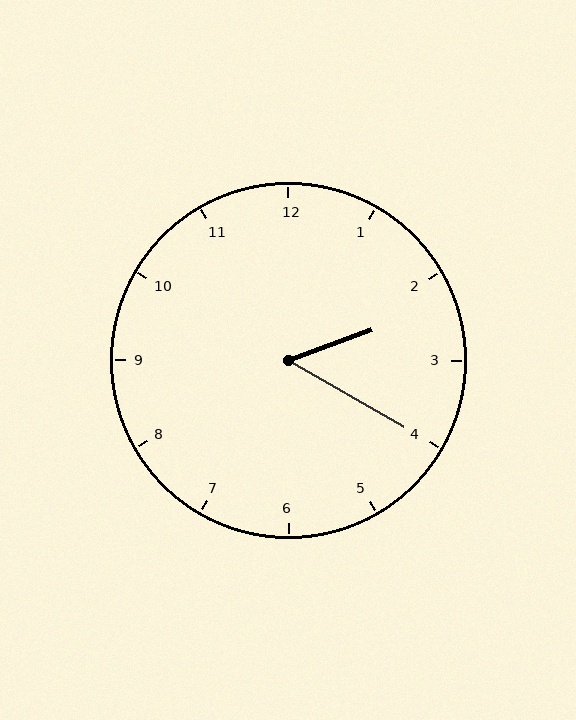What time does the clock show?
2:20.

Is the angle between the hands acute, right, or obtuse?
It is acute.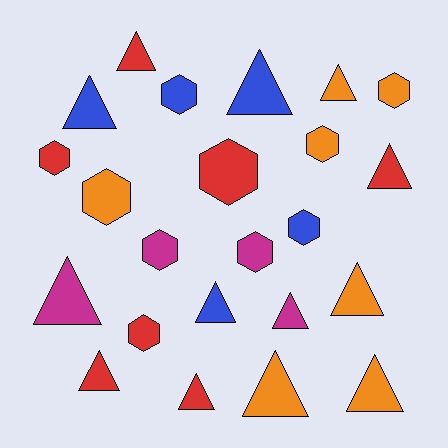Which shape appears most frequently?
Triangle, with 13 objects.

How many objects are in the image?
There are 23 objects.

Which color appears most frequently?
Orange, with 7 objects.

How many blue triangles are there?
There are 3 blue triangles.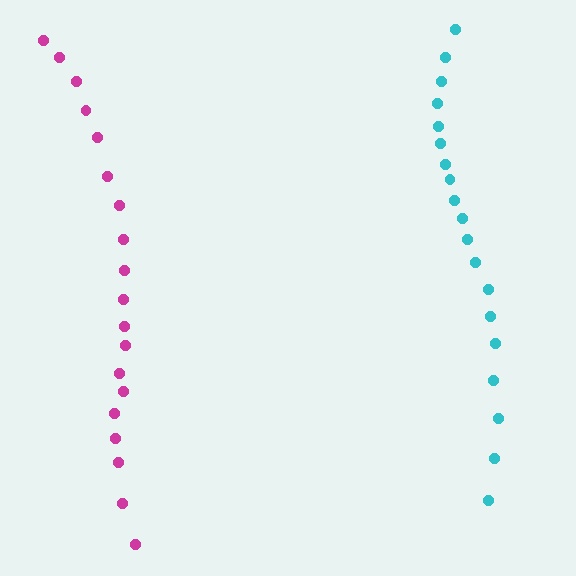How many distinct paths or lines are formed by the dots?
There are 2 distinct paths.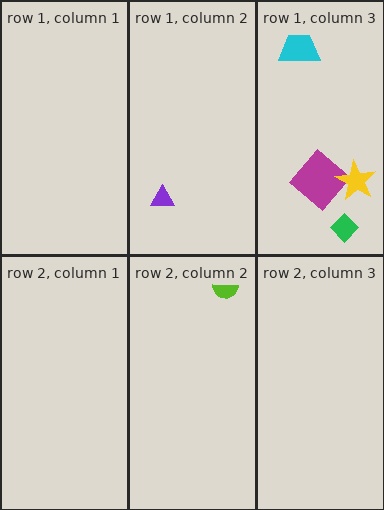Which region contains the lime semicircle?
The row 2, column 2 region.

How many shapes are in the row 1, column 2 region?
1.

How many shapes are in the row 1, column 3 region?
4.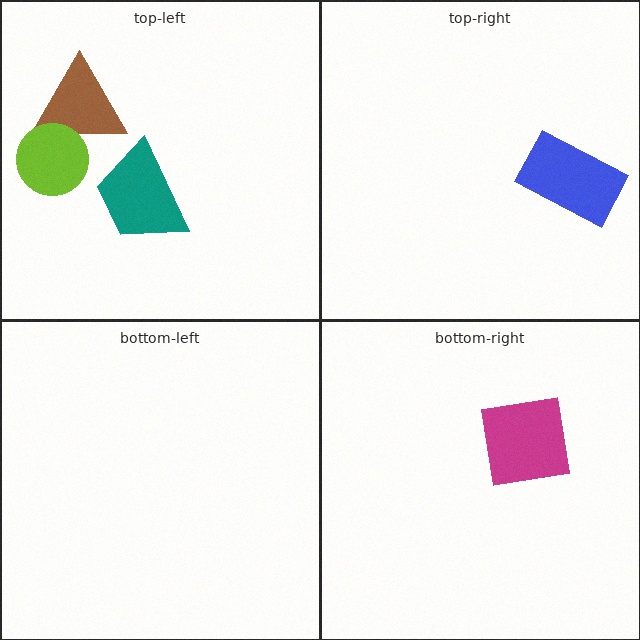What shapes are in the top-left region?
The brown triangle, the lime circle, the teal trapezoid.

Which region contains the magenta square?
The bottom-right region.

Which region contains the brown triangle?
The top-left region.